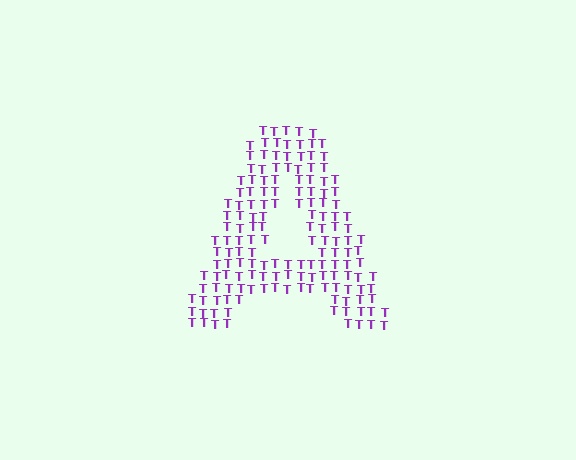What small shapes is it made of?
It is made of small letter T's.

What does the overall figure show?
The overall figure shows the letter A.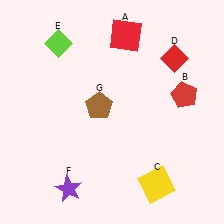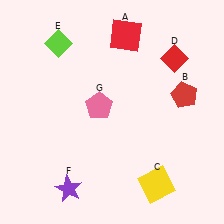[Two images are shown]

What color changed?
The pentagon (G) changed from brown in Image 1 to pink in Image 2.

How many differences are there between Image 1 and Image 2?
There is 1 difference between the two images.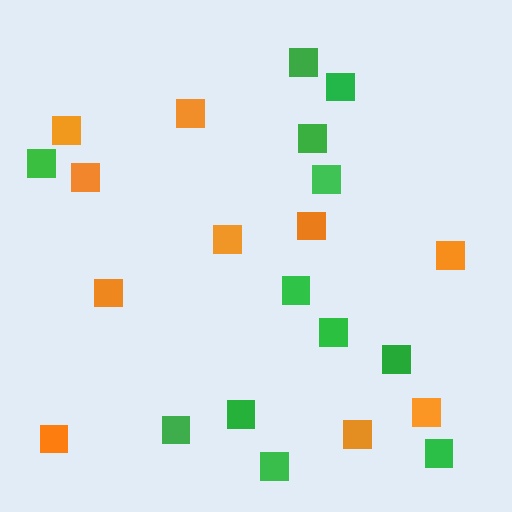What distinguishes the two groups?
There are 2 groups: one group of green squares (12) and one group of orange squares (10).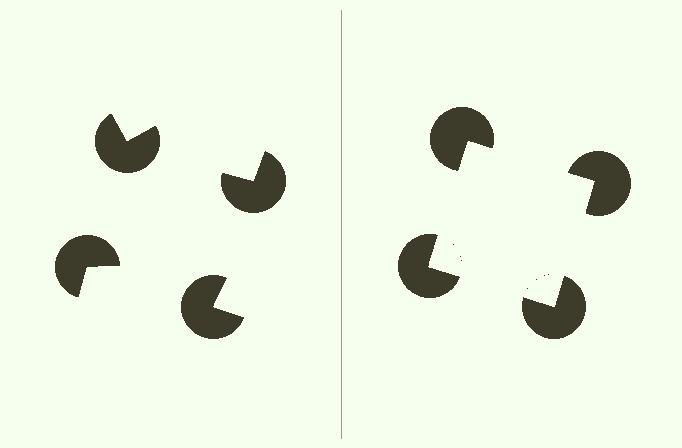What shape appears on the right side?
An illusory square.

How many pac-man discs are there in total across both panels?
8 — 4 on each side.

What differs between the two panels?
The pac-man discs are positioned identically on both sides; only the wedge orientations differ. On the right they align to a square; on the left they are misaligned.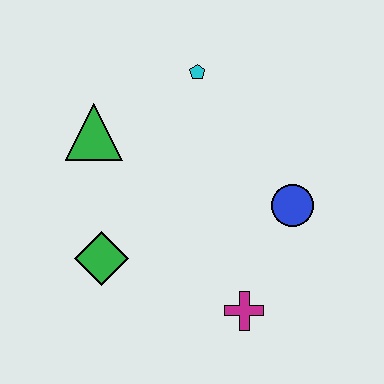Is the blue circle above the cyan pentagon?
No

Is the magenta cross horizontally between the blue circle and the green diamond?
Yes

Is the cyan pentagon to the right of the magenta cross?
No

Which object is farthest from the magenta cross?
The cyan pentagon is farthest from the magenta cross.